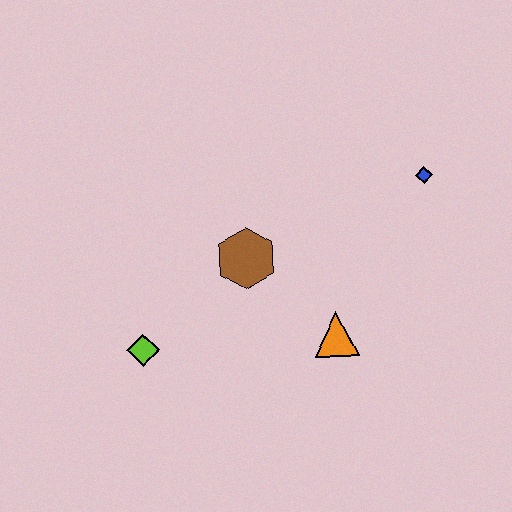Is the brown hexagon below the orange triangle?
No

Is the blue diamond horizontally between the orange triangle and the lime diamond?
No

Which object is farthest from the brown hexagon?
The blue diamond is farthest from the brown hexagon.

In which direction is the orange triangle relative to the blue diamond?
The orange triangle is below the blue diamond.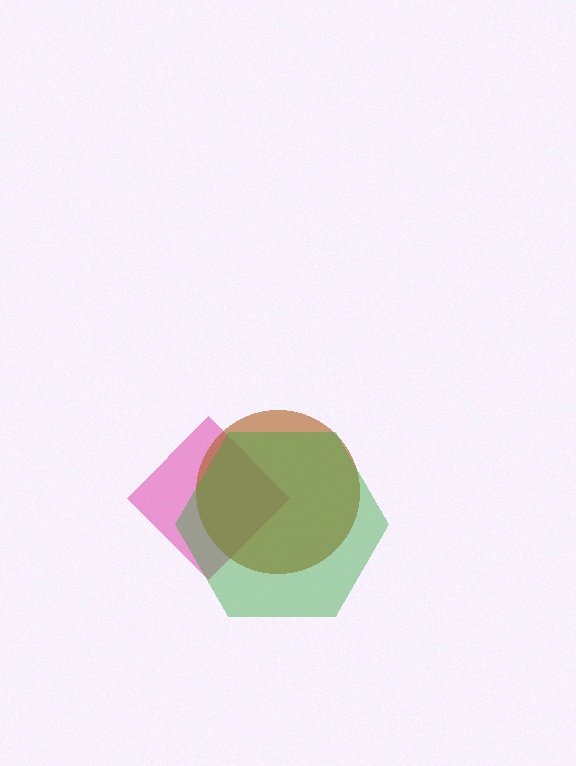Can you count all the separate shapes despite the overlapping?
Yes, there are 3 separate shapes.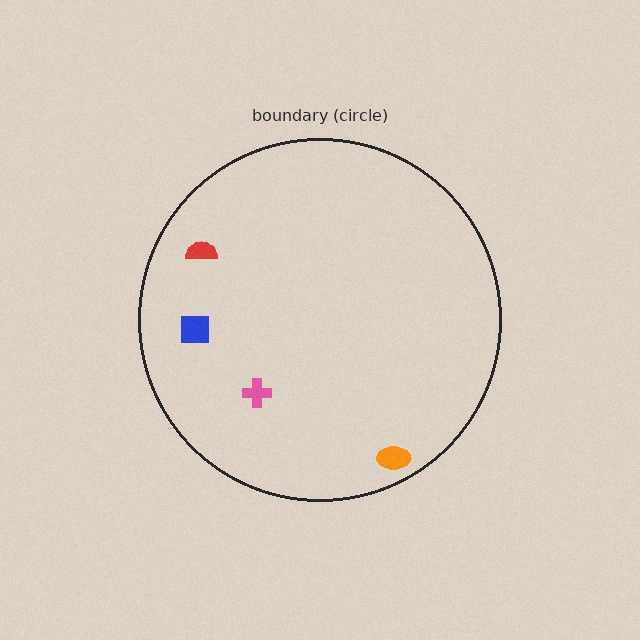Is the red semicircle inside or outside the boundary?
Inside.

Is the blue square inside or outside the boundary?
Inside.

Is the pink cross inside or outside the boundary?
Inside.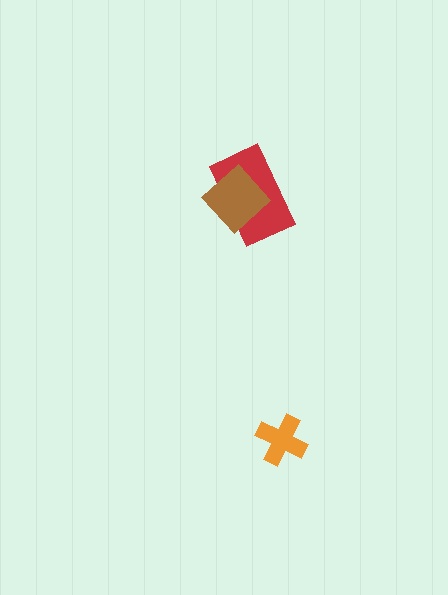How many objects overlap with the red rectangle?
1 object overlaps with the red rectangle.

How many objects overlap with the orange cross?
0 objects overlap with the orange cross.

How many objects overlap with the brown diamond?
1 object overlaps with the brown diamond.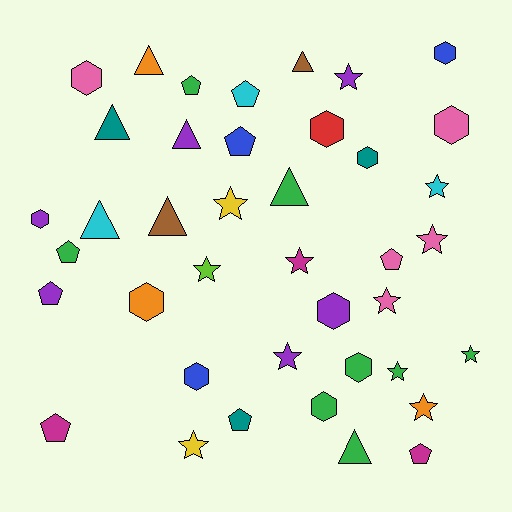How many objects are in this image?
There are 40 objects.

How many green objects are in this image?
There are 8 green objects.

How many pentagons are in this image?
There are 9 pentagons.